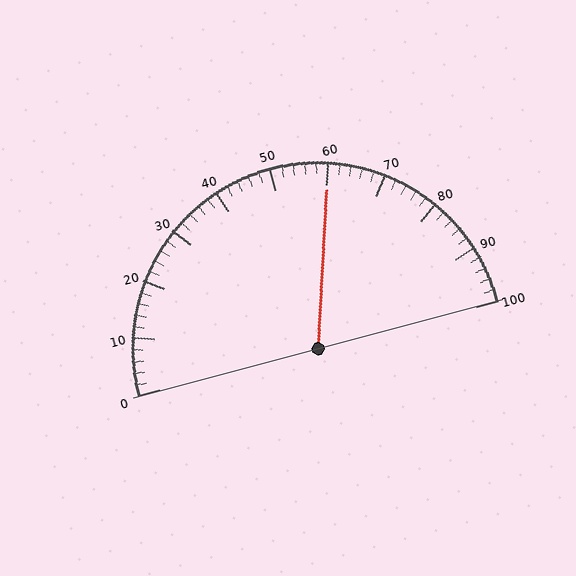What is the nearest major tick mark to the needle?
The nearest major tick mark is 60.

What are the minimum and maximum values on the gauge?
The gauge ranges from 0 to 100.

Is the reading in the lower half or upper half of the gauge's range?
The reading is in the upper half of the range (0 to 100).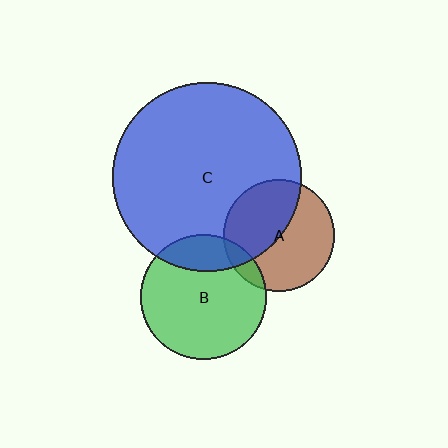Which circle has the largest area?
Circle C (blue).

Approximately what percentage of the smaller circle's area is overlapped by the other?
Approximately 45%.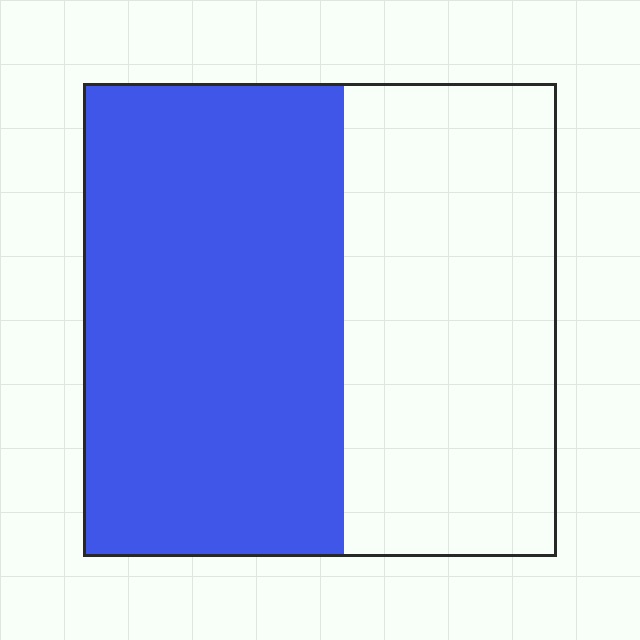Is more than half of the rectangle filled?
Yes.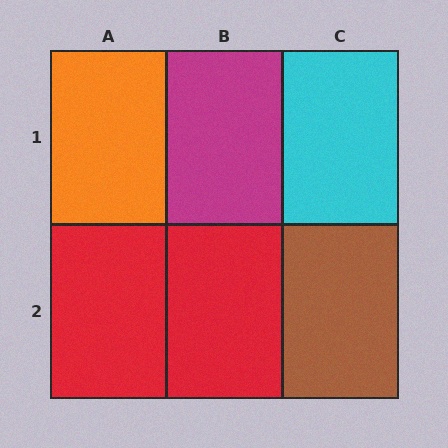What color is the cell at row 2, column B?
Red.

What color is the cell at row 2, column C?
Brown.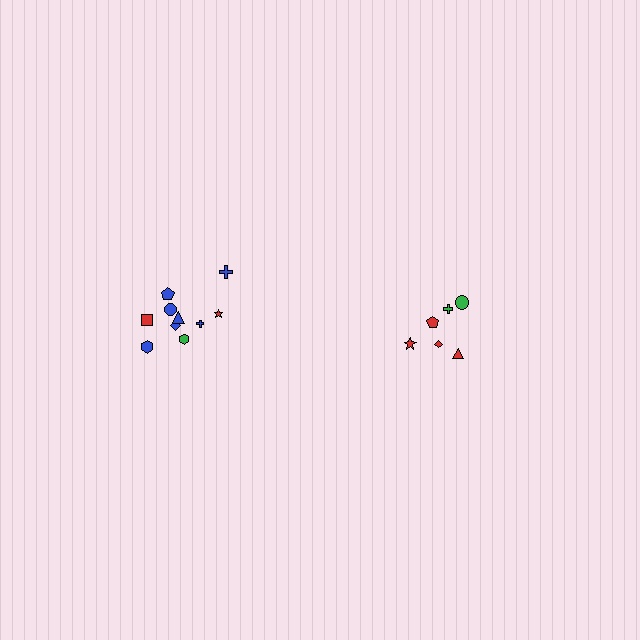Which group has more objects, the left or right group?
The left group.